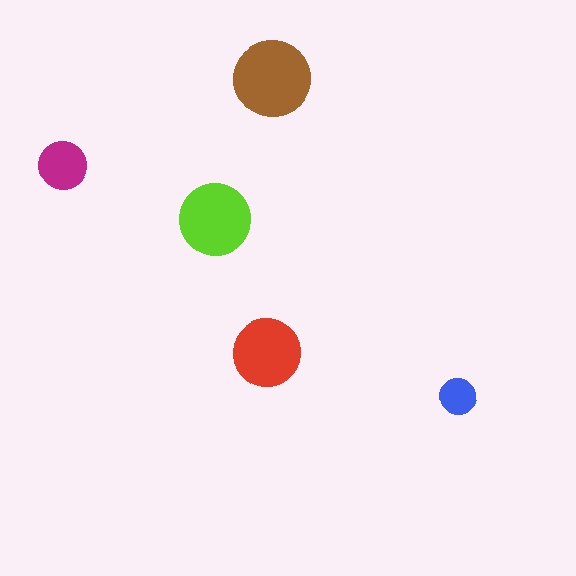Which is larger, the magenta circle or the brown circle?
The brown one.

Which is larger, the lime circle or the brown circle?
The brown one.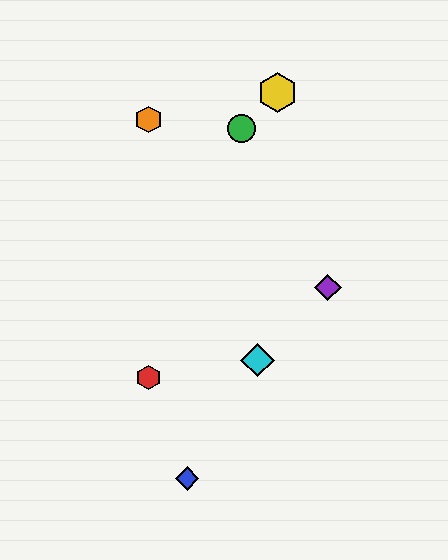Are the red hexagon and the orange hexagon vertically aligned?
Yes, both are at x≈148.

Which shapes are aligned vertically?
The red hexagon, the orange hexagon are aligned vertically.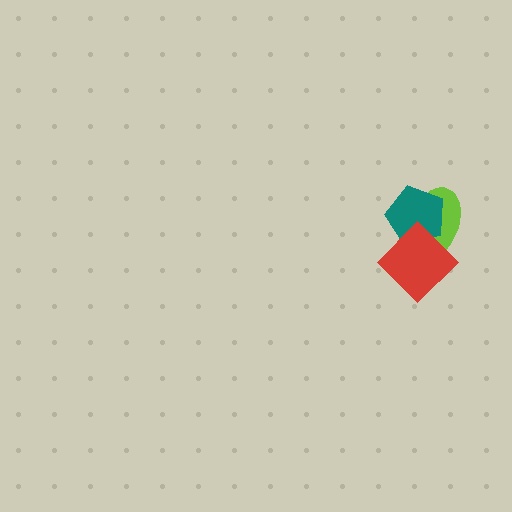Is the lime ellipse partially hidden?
Yes, it is partially covered by another shape.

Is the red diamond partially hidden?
No, no other shape covers it.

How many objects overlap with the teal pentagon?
2 objects overlap with the teal pentagon.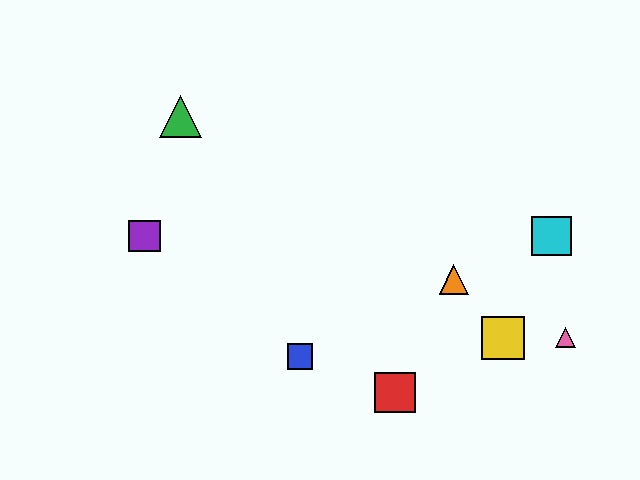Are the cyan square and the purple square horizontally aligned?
Yes, both are at y≈236.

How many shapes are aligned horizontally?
2 shapes (the purple square, the cyan square) are aligned horizontally.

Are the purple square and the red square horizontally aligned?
No, the purple square is at y≈236 and the red square is at y≈392.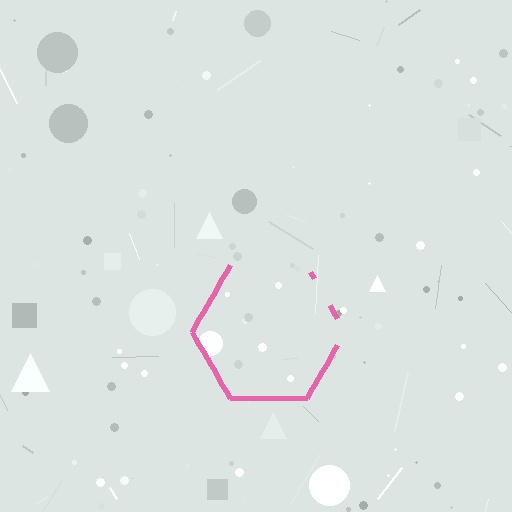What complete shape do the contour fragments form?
The contour fragments form a hexagon.